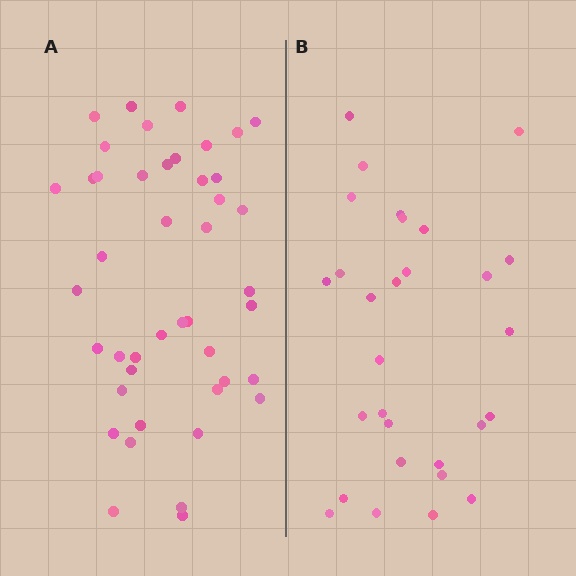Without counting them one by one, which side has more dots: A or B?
Region A (the left region) has more dots.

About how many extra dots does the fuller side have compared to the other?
Region A has approximately 15 more dots than region B.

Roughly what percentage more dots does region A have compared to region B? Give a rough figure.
About 50% more.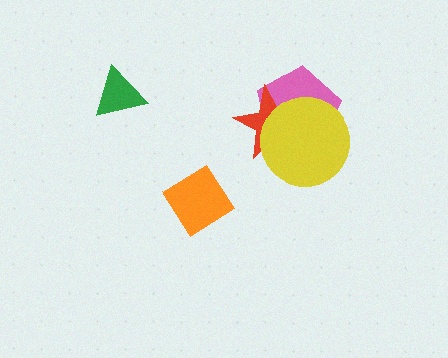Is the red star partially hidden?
Yes, it is partially covered by another shape.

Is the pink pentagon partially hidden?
Yes, it is partially covered by another shape.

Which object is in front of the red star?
The yellow circle is in front of the red star.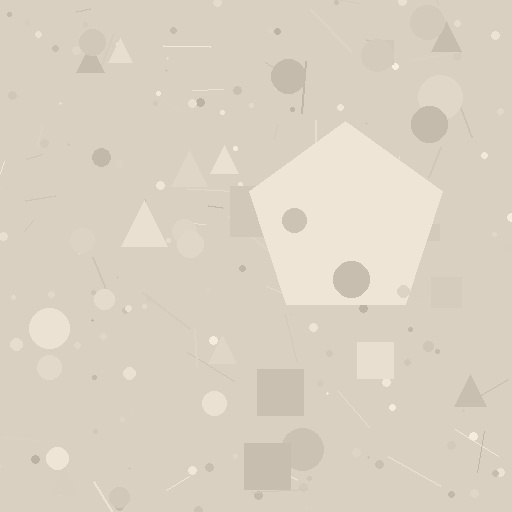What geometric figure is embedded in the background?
A pentagon is embedded in the background.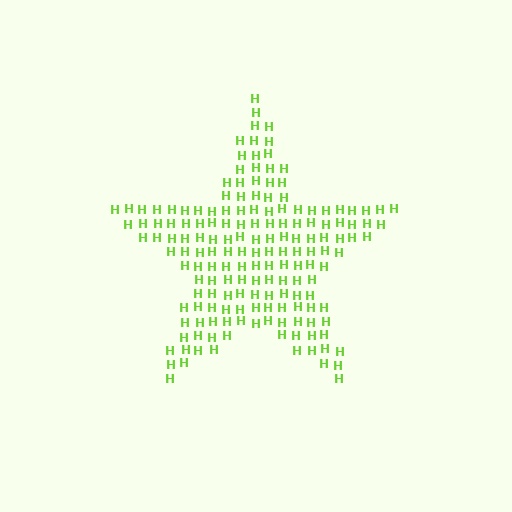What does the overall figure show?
The overall figure shows a star.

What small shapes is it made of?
It is made of small letter H's.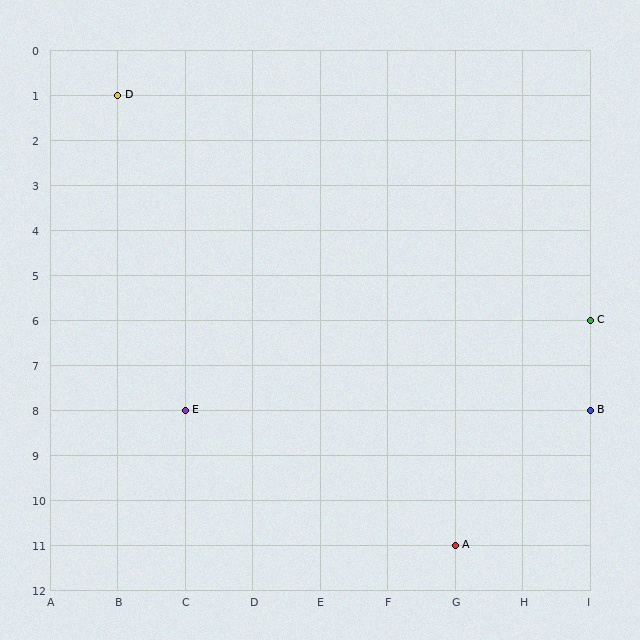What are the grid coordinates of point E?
Point E is at grid coordinates (C, 8).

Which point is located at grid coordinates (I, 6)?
Point C is at (I, 6).